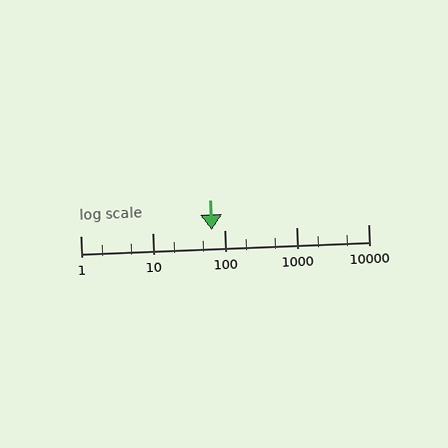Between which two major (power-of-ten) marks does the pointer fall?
The pointer is between 10 and 100.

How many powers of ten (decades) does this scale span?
The scale spans 4 decades, from 1 to 10000.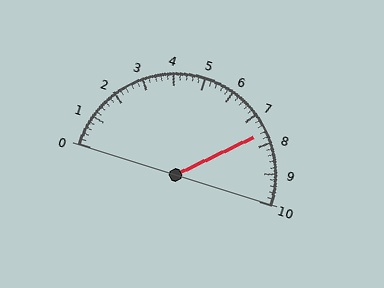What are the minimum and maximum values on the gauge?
The gauge ranges from 0 to 10.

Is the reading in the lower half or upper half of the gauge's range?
The reading is in the upper half of the range (0 to 10).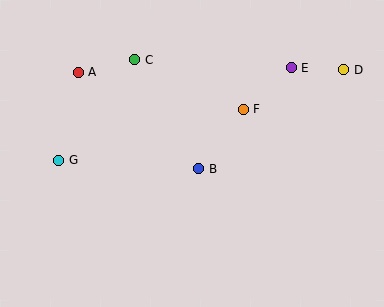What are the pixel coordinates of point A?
Point A is at (78, 72).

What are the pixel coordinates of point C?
Point C is at (135, 60).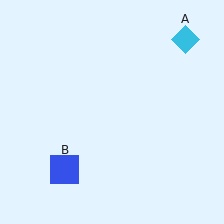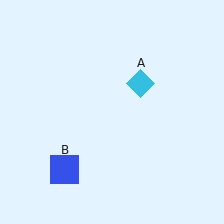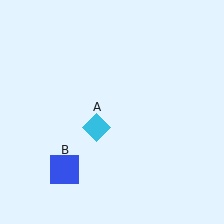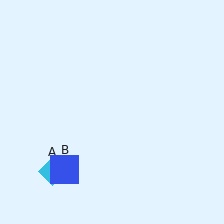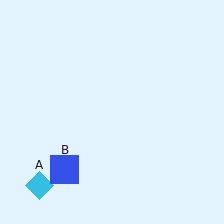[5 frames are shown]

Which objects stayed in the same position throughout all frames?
Blue square (object B) remained stationary.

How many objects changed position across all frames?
1 object changed position: cyan diamond (object A).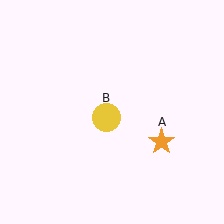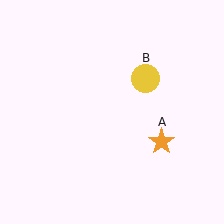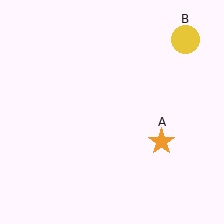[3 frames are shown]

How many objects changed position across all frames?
1 object changed position: yellow circle (object B).